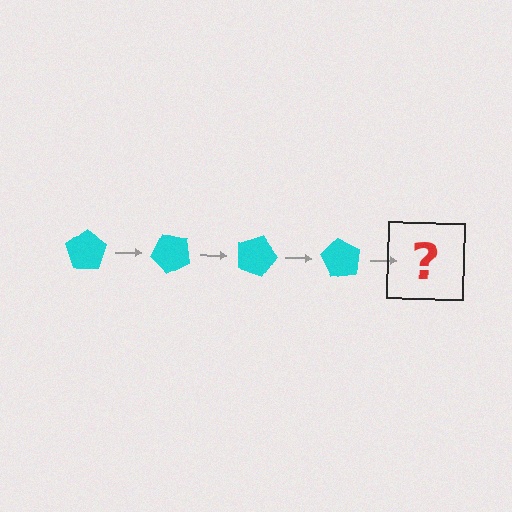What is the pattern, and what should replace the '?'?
The pattern is that the pentagon rotates 45 degrees each step. The '?' should be a cyan pentagon rotated 180 degrees.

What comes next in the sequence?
The next element should be a cyan pentagon rotated 180 degrees.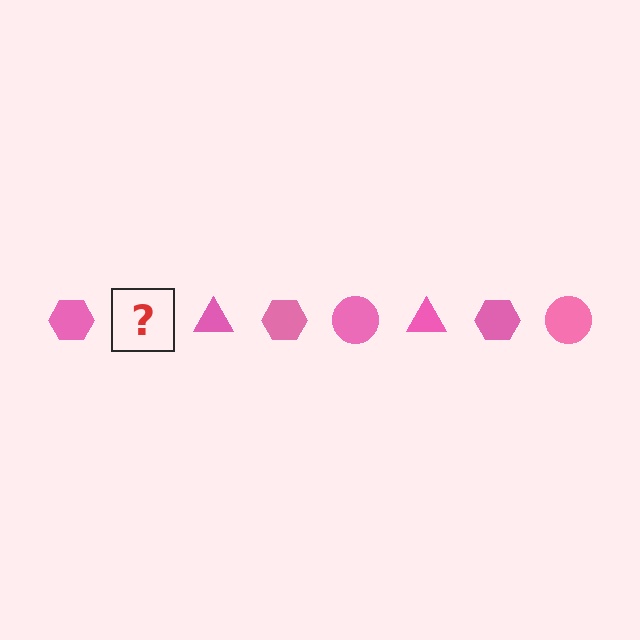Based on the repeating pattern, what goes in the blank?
The blank should be a pink circle.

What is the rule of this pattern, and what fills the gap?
The rule is that the pattern cycles through hexagon, circle, triangle shapes in pink. The gap should be filled with a pink circle.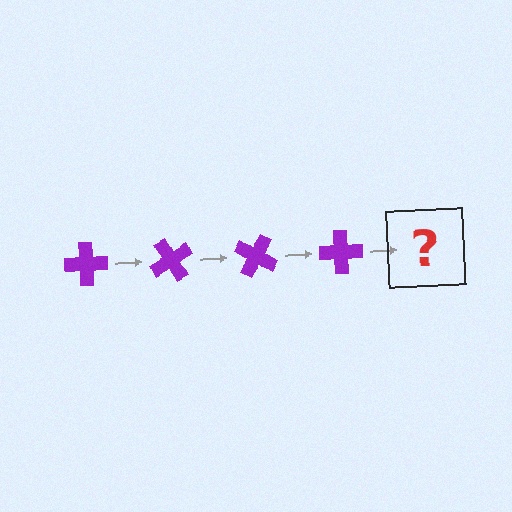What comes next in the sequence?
The next element should be a purple cross rotated 240 degrees.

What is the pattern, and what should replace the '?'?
The pattern is that the cross rotates 60 degrees each step. The '?' should be a purple cross rotated 240 degrees.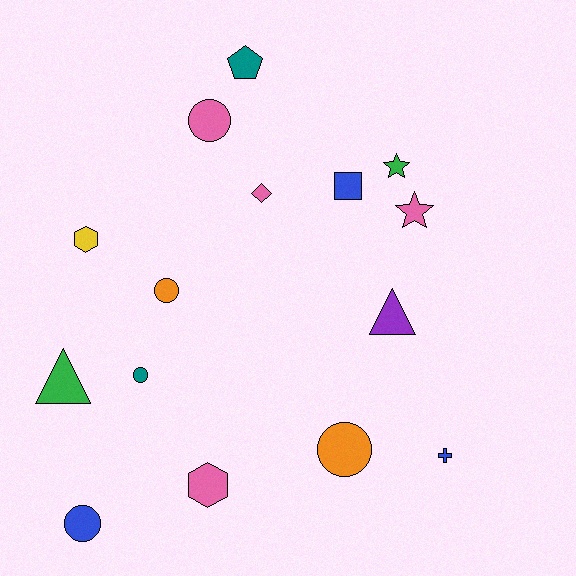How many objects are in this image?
There are 15 objects.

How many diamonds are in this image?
There is 1 diamond.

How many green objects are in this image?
There are 2 green objects.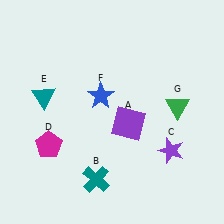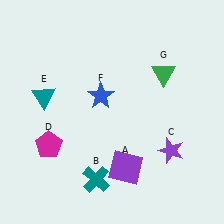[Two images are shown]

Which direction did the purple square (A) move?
The purple square (A) moved down.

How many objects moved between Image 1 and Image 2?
2 objects moved between the two images.